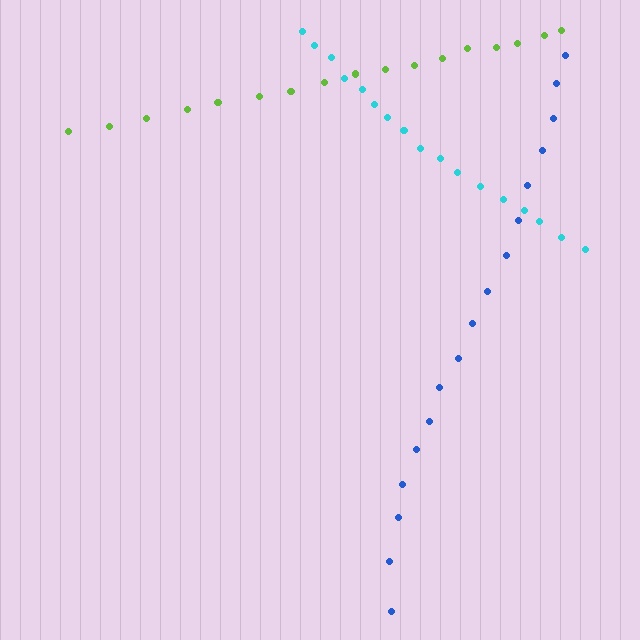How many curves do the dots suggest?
There are 3 distinct paths.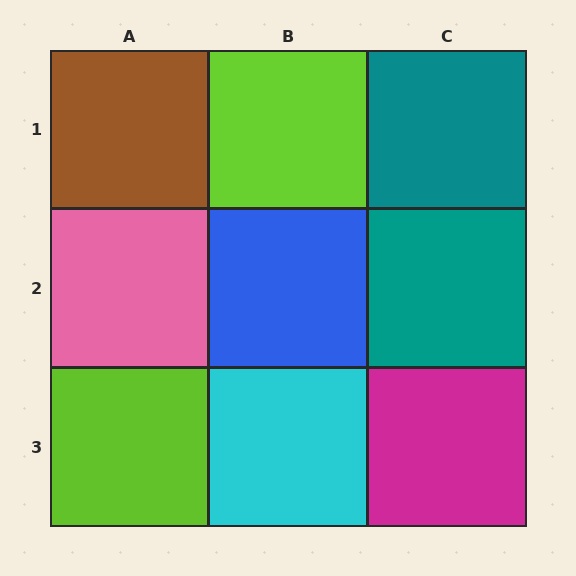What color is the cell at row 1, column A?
Brown.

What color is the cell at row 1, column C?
Teal.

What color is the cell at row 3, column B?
Cyan.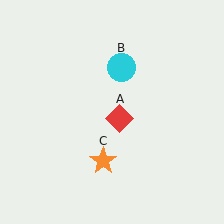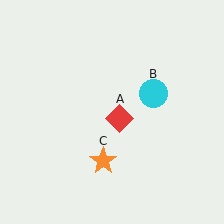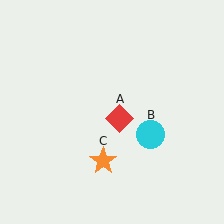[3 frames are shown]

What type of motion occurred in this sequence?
The cyan circle (object B) rotated clockwise around the center of the scene.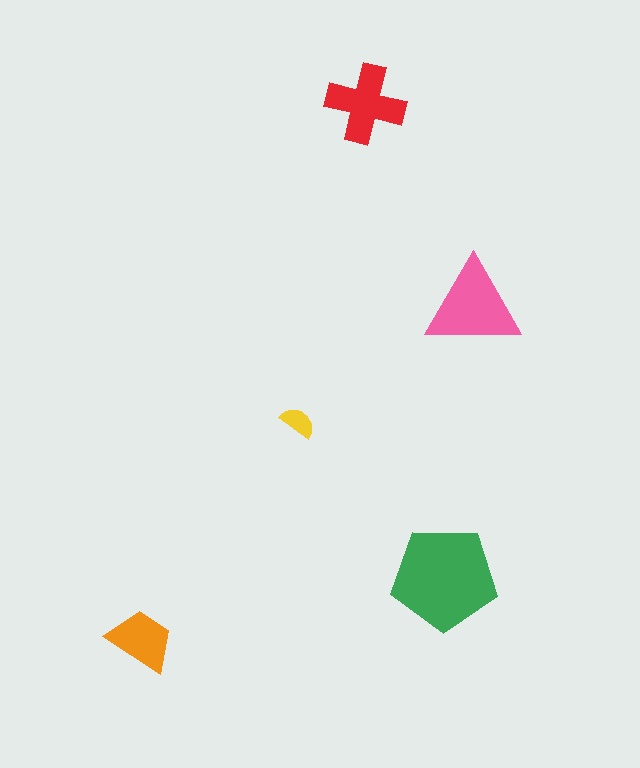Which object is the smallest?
The yellow semicircle.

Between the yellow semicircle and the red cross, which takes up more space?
The red cross.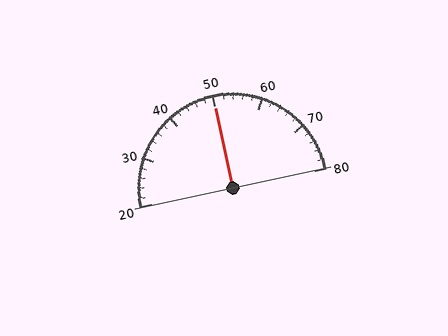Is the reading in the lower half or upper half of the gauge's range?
The reading is in the upper half of the range (20 to 80).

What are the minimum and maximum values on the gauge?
The gauge ranges from 20 to 80.